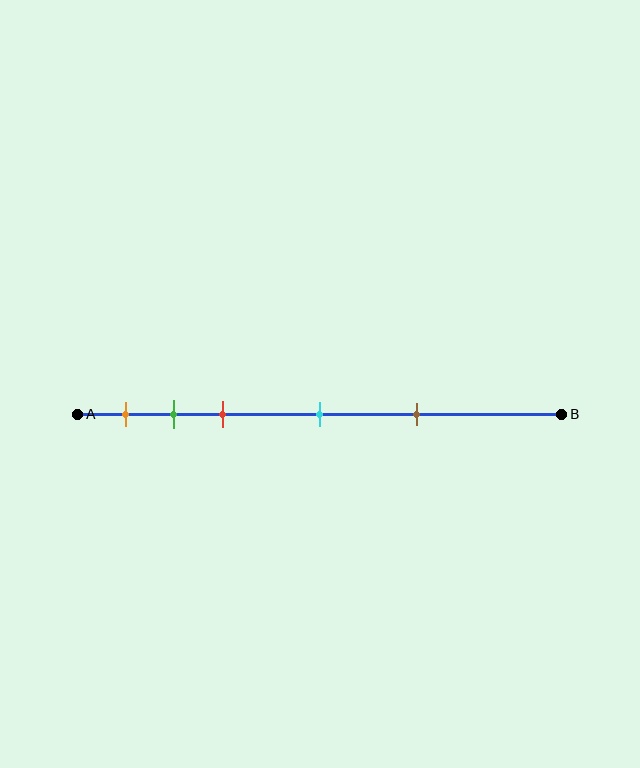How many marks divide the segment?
There are 5 marks dividing the segment.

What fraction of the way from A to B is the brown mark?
The brown mark is approximately 70% (0.7) of the way from A to B.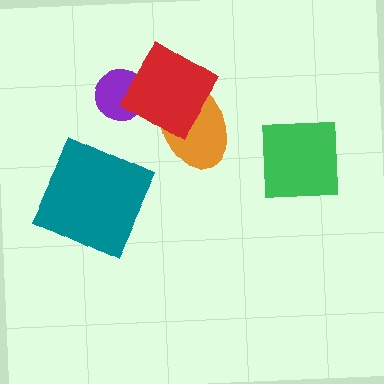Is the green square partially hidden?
No, no other shape covers it.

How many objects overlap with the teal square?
0 objects overlap with the teal square.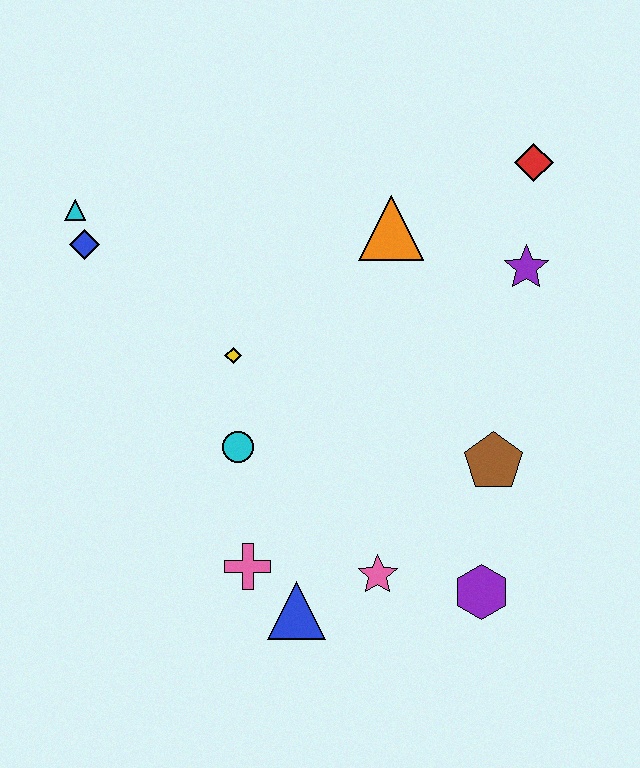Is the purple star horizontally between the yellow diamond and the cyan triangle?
No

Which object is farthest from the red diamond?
The blue triangle is farthest from the red diamond.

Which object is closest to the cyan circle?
The yellow diamond is closest to the cyan circle.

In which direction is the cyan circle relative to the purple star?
The cyan circle is to the left of the purple star.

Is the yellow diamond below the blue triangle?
No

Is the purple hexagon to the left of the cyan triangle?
No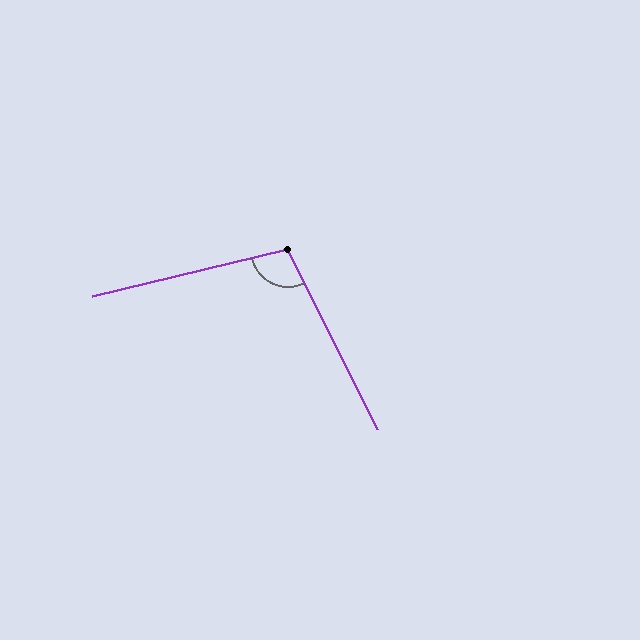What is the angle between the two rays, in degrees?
Approximately 103 degrees.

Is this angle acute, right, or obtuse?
It is obtuse.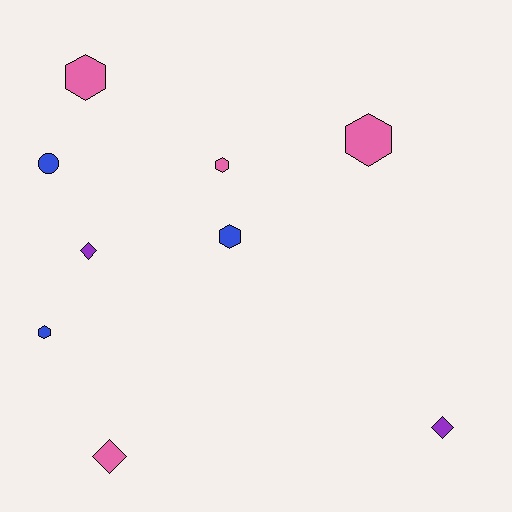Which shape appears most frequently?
Hexagon, with 5 objects.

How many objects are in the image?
There are 9 objects.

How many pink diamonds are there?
There is 1 pink diamond.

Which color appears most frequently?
Pink, with 4 objects.